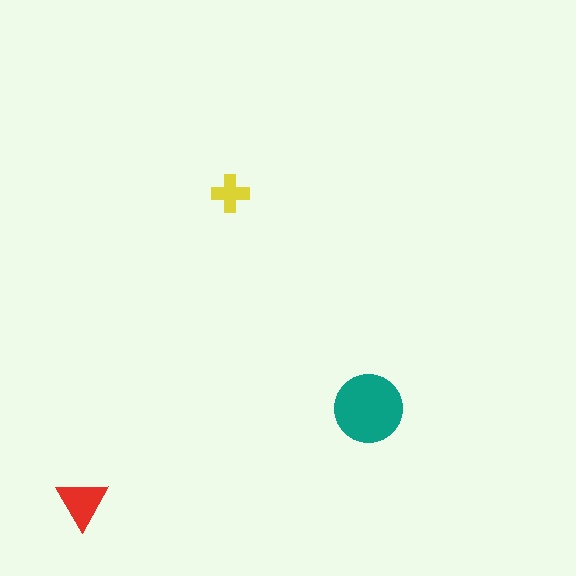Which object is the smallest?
The yellow cross.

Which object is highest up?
The yellow cross is topmost.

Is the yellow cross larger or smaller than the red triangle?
Smaller.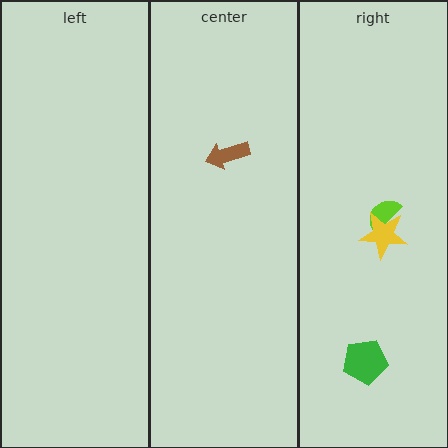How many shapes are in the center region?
1.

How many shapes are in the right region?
3.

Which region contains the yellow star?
The right region.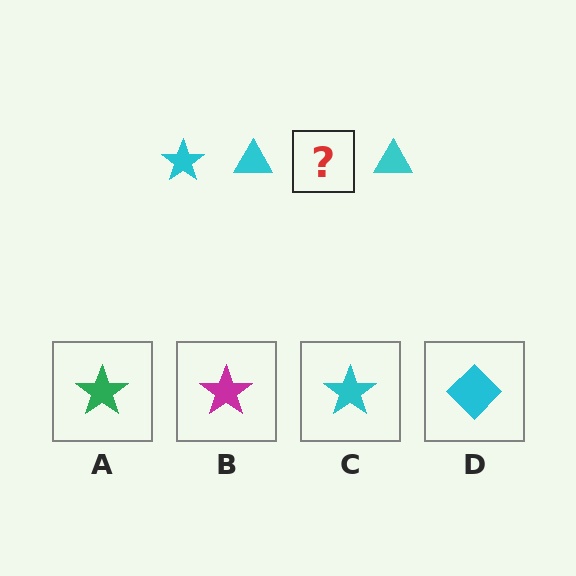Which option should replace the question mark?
Option C.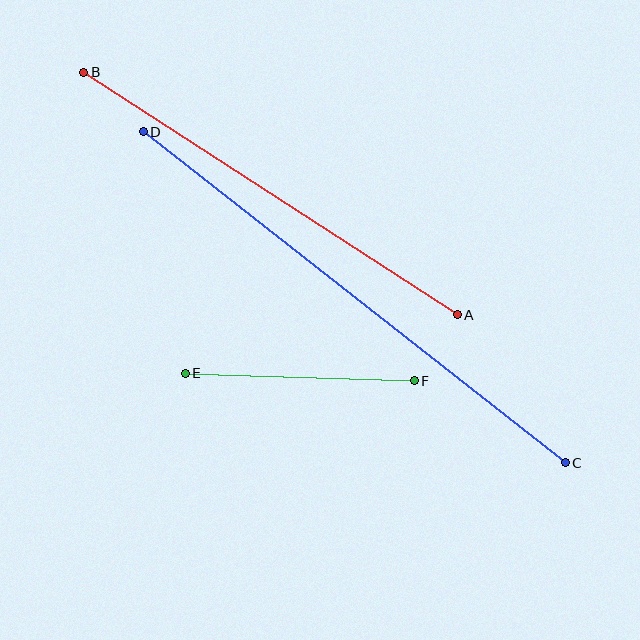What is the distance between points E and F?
The distance is approximately 229 pixels.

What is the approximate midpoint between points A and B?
The midpoint is at approximately (271, 193) pixels.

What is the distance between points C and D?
The distance is approximately 536 pixels.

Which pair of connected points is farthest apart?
Points C and D are farthest apart.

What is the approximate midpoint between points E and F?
The midpoint is at approximately (300, 377) pixels.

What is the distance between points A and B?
The distance is approximately 446 pixels.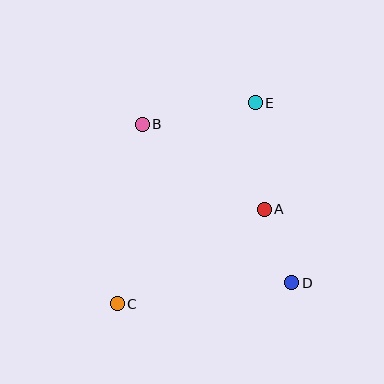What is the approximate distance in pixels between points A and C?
The distance between A and C is approximately 175 pixels.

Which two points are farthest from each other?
Points C and E are farthest from each other.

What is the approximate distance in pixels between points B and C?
The distance between B and C is approximately 181 pixels.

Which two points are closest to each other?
Points A and D are closest to each other.